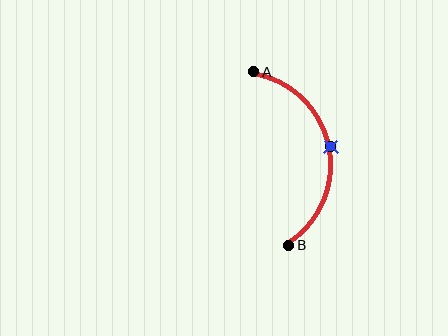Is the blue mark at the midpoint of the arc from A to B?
Yes. The blue mark lies on the arc at equal arc-length from both A and B — it is the arc midpoint.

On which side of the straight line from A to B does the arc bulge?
The arc bulges to the right of the straight line connecting A and B.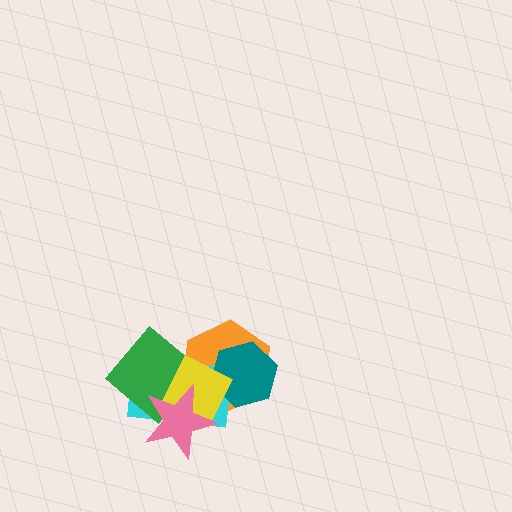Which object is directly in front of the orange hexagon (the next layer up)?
The cyan rectangle is directly in front of the orange hexagon.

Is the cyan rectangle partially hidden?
Yes, it is partially covered by another shape.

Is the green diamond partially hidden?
Yes, it is partially covered by another shape.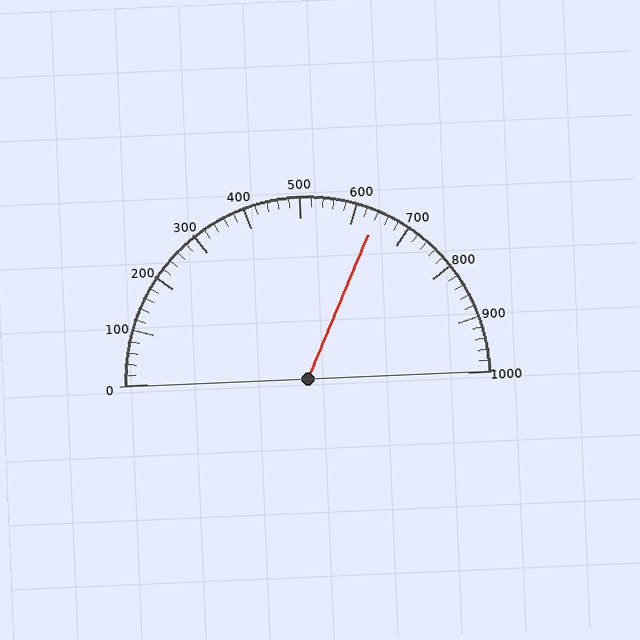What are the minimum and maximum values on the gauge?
The gauge ranges from 0 to 1000.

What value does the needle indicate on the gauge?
The needle indicates approximately 640.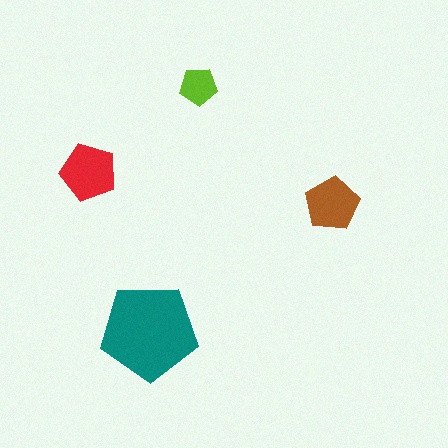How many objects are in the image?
There are 4 objects in the image.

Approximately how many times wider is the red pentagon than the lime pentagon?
About 1.5 times wider.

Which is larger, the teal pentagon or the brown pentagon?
The teal one.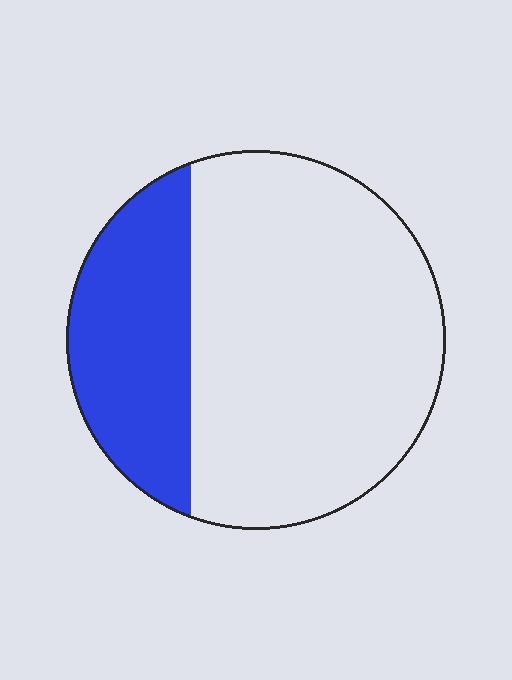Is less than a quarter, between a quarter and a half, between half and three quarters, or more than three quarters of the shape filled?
Between a quarter and a half.